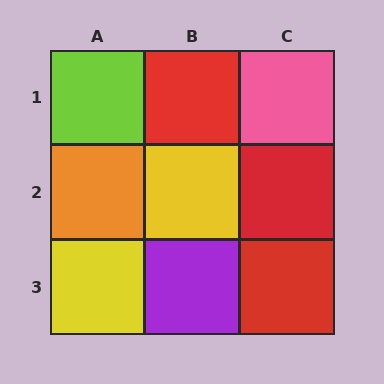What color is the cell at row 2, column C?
Red.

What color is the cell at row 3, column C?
Red.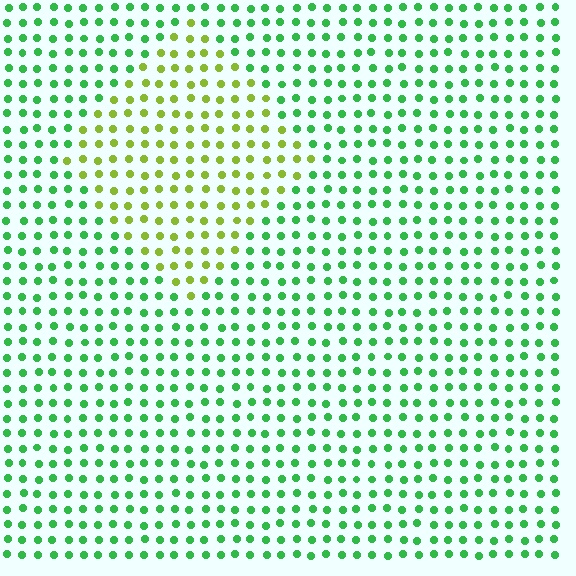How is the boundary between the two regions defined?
The boundary is defined purely by a slight shift in hue (about 48 degrees). Spacing, size, and orientation are identical on both sides.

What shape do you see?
I see a diamond.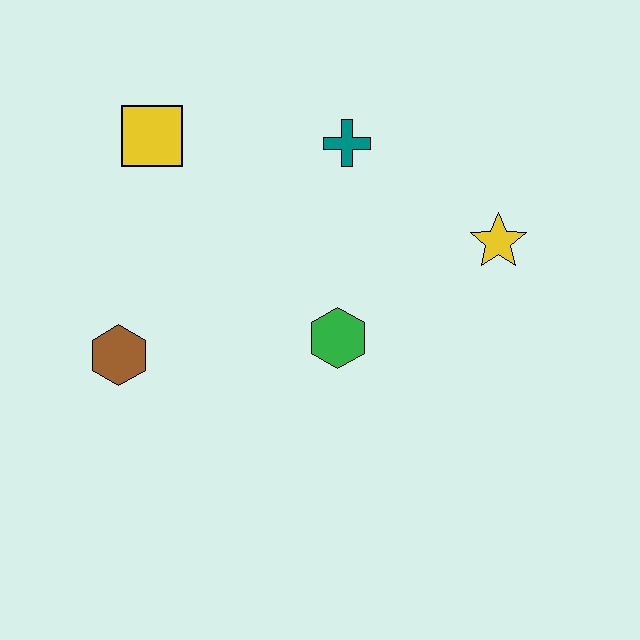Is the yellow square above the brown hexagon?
Yes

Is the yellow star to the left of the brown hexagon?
No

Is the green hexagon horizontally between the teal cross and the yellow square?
Yes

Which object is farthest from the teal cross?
The brown hexagon is farthest from the teal cross.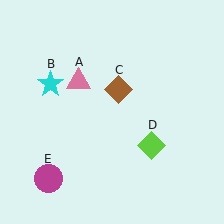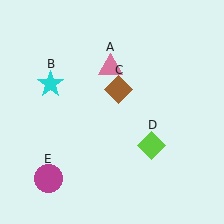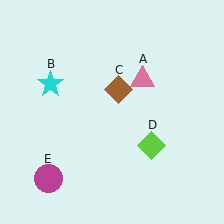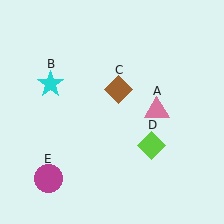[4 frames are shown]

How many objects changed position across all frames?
1 object changed position: pink triangle (object A).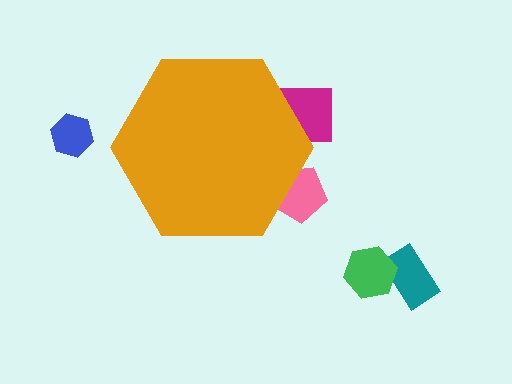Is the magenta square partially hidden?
Yes, the magenta square is partially hidden behind the orange hexagon.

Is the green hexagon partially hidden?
No, the green hexagon is fully visible.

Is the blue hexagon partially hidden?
No, the blue hexagon is fully visible.